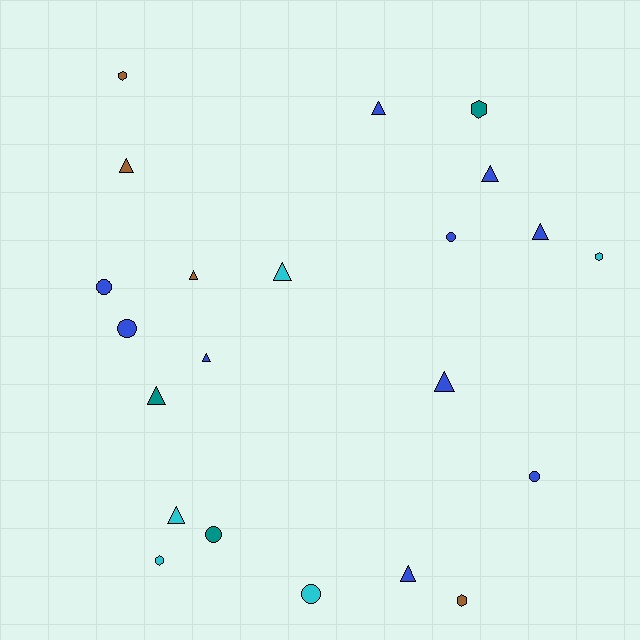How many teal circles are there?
There is 1 teal circle.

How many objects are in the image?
There are 22 objects.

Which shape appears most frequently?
Triangle, with 11 objects.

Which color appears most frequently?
Blue, with 10 objects.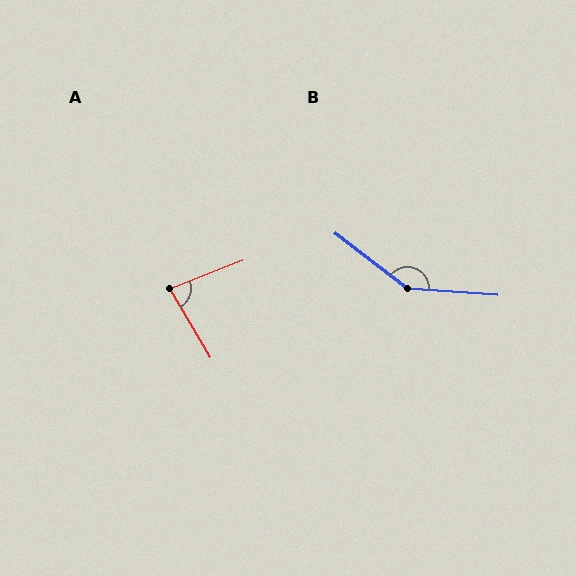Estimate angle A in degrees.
Approximately 80 degrees.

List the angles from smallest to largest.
A (80°), B (147°).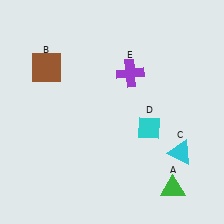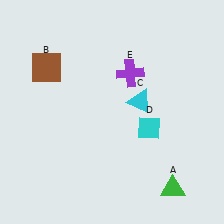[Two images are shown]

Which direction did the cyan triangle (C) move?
The cyan triangle (C) moved up.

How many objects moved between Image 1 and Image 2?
1 object moved between the two images.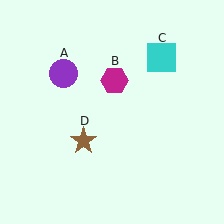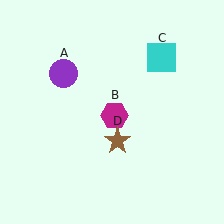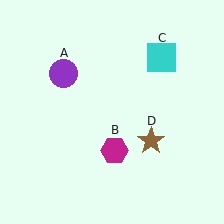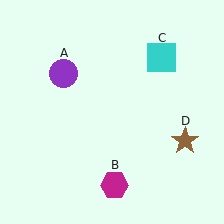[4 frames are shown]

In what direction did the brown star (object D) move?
The brown star (object D) moved right.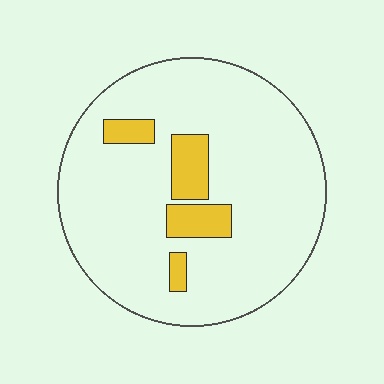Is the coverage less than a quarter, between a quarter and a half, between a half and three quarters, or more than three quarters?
Less than a quarter.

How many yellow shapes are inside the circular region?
4.